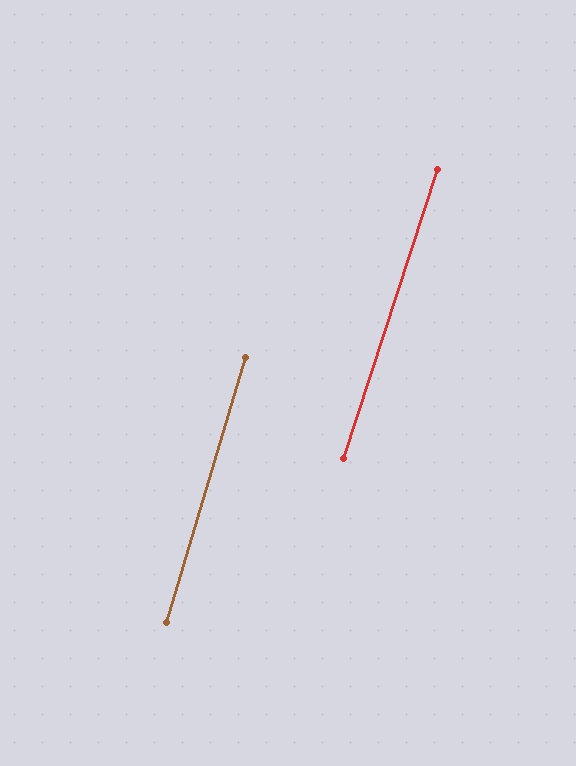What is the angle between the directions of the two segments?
Approximately 1 degree.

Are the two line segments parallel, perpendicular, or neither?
Parallel — their directions differ by only 1.1°.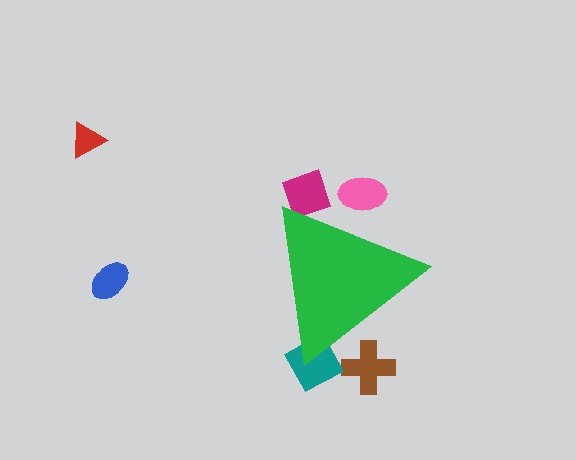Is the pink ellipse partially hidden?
Yes, the pink ellipse is partially hidden behind the green triangle.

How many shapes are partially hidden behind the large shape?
4 shapes are partially hidden.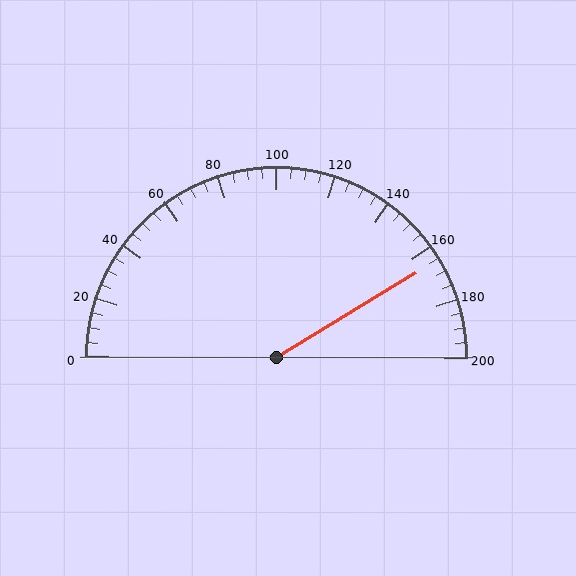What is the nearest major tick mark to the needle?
The nearest major tick mark is 160.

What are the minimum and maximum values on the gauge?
The gauge ranges from 0 to 200.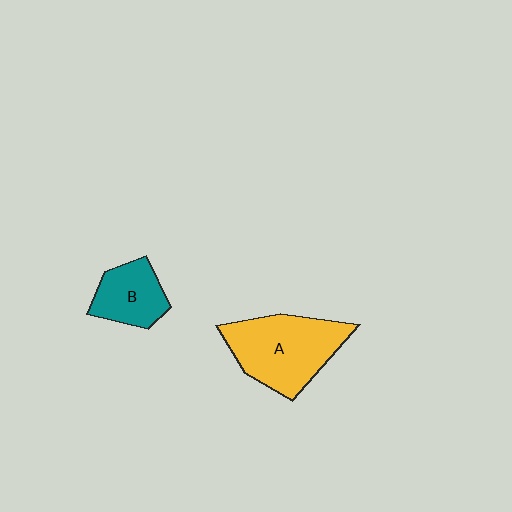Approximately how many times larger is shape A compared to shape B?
Approximately 1.8 times.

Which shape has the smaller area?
Shape B (teal).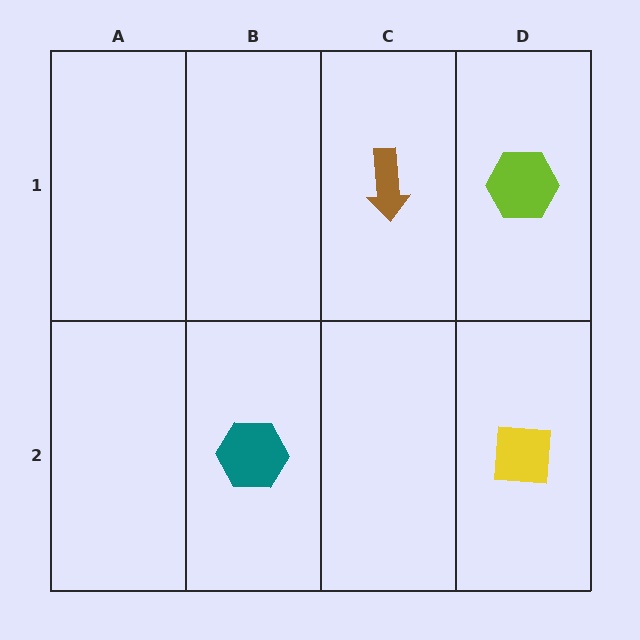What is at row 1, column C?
A brown arrow.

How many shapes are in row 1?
2 shapes.